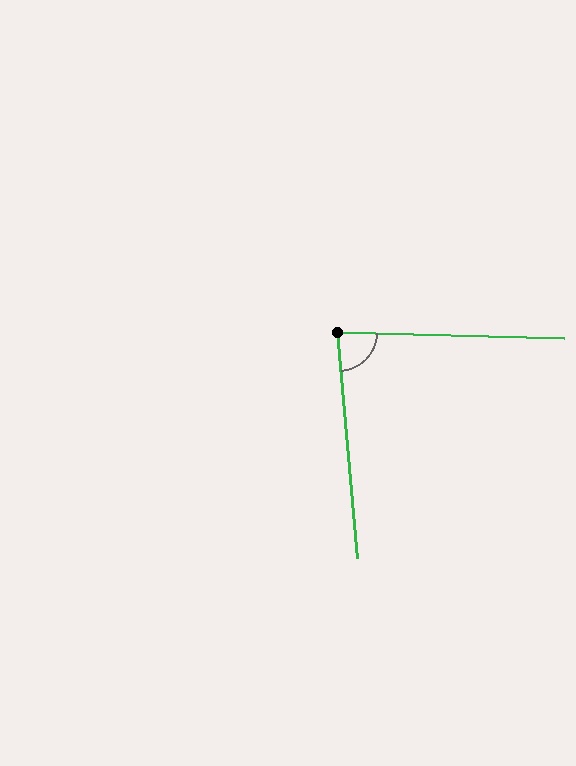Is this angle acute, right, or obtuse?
It is acute.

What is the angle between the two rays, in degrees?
Approximately 84 degrees.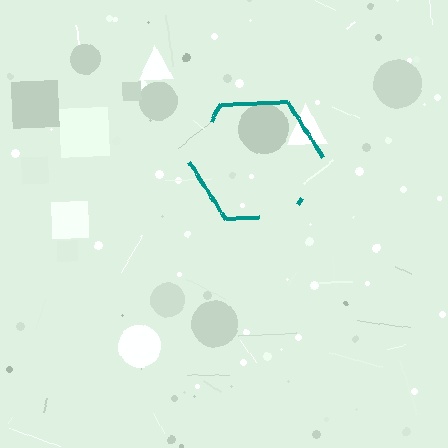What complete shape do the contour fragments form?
The contour fragments form a hexagon.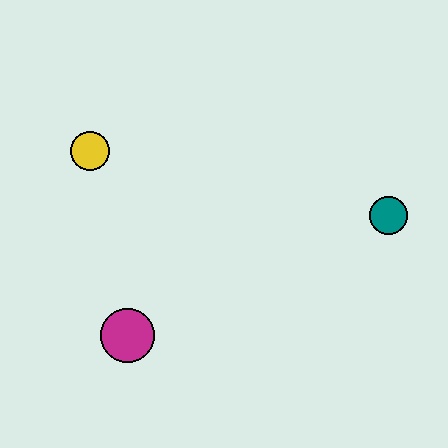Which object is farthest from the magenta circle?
The teal circle is farthest from the magenta circle.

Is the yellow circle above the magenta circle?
Yes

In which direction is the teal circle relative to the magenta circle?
The teal circle is to the right of the magenta circle.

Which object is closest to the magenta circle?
The yellow circle is closest to the magenta circle.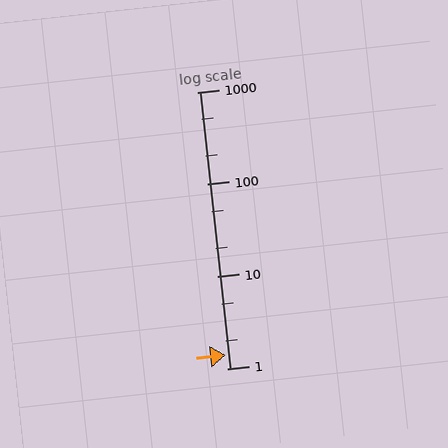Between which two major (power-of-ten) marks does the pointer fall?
The pointer is between 1 and 10.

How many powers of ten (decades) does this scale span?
The scale spans 3 decades, from 1 to 1000.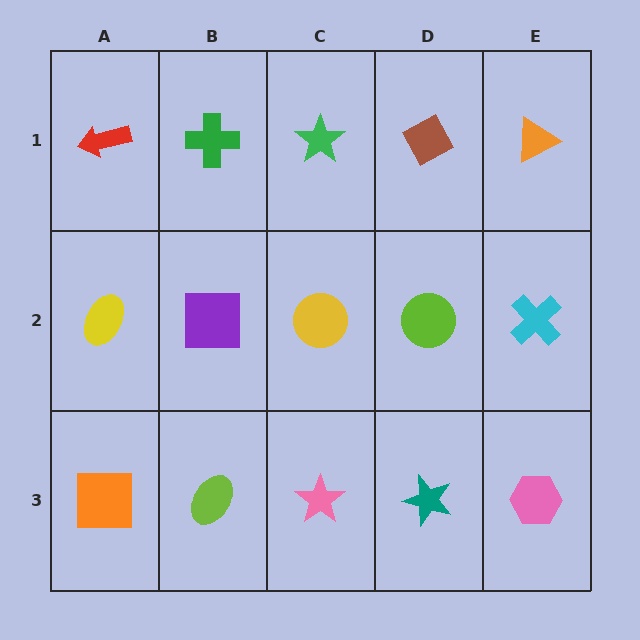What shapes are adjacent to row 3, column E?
A cyan cross (row 2, column E), a teal star (row 3, column D).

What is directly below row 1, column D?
A lime circle.